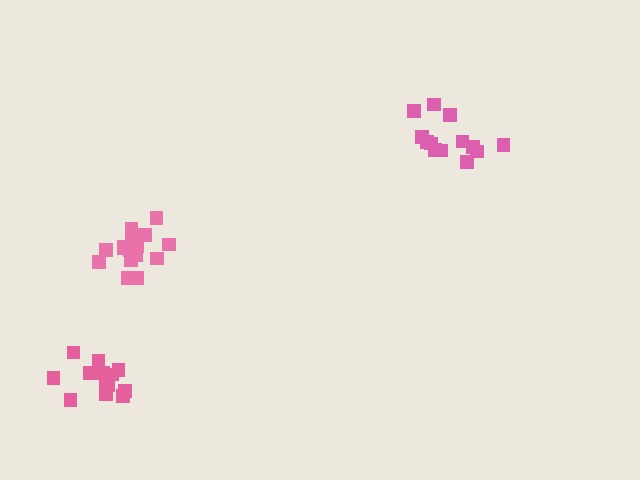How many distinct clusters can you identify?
There are 3 distinct clusters.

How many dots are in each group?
Group 1: 13 dots, Group 2: 17 dots, Group 3: 14 dots (44 total).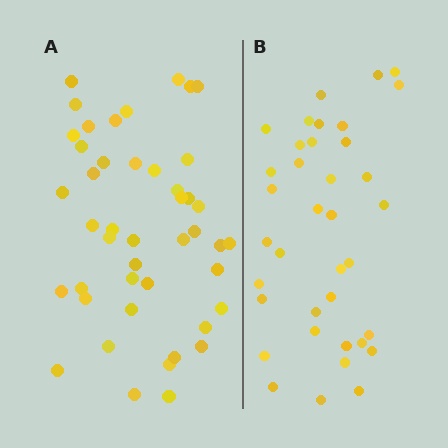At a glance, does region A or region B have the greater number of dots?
Region A (the left region) has more dots.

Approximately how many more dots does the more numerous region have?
Region A has roughly 8 or so more dots than region B.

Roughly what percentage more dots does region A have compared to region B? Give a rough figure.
About 20% more.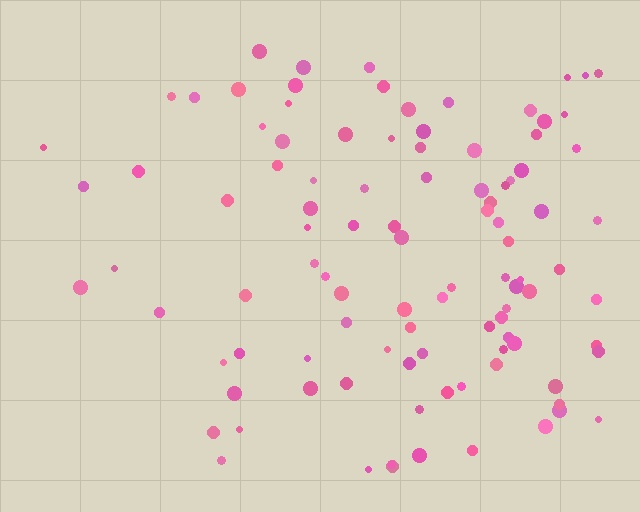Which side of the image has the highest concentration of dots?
The right.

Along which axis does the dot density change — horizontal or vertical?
Horizontal.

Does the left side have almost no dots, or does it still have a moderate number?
Still a moderate number, just noticeably fewer than the right.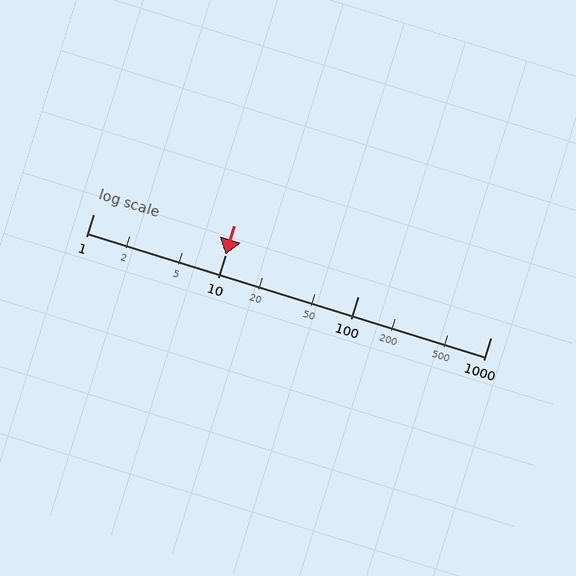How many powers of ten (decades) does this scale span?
The scale spans 3 decades, from 1 to 1000.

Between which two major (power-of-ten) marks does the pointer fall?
The pointer is between 10 and 100.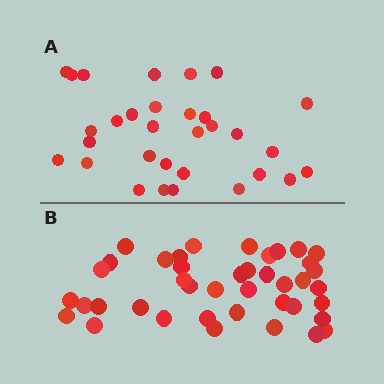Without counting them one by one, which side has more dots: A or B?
Region B (the bottom region) has more dots.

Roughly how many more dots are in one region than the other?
Region B has roughly 10 or so more dots than region A.